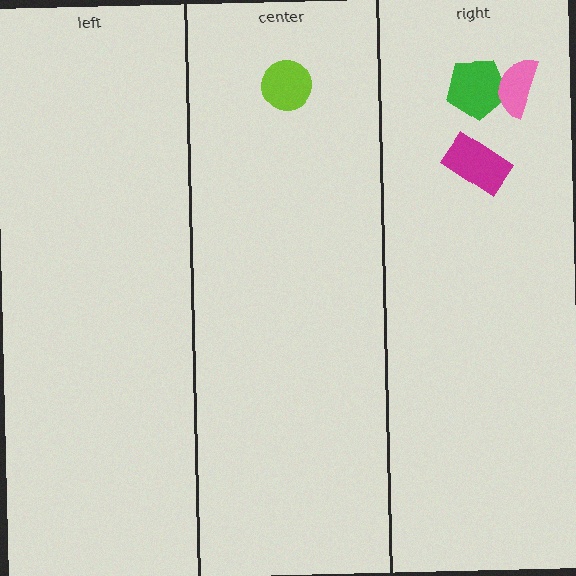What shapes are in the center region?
The lime circle.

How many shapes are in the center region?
1.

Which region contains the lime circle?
The center region.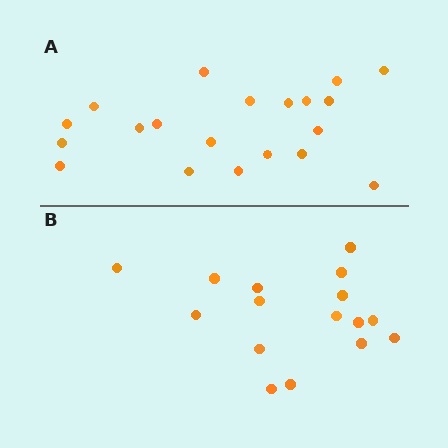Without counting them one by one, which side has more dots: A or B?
Region A (the top region) has more dots.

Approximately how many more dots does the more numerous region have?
Region A has about 4 more dots than region B.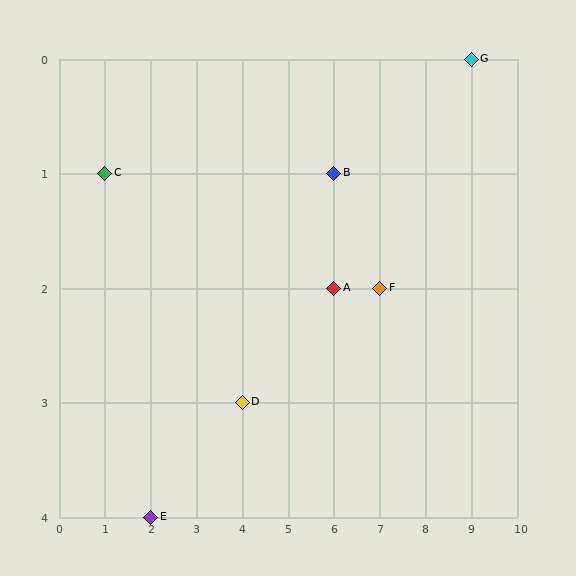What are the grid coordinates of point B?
Point B is at grid coordinates (6, 1).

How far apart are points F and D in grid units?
Points F and D are 3 columns and 1 row apart (about 3.2 grid units diagonally).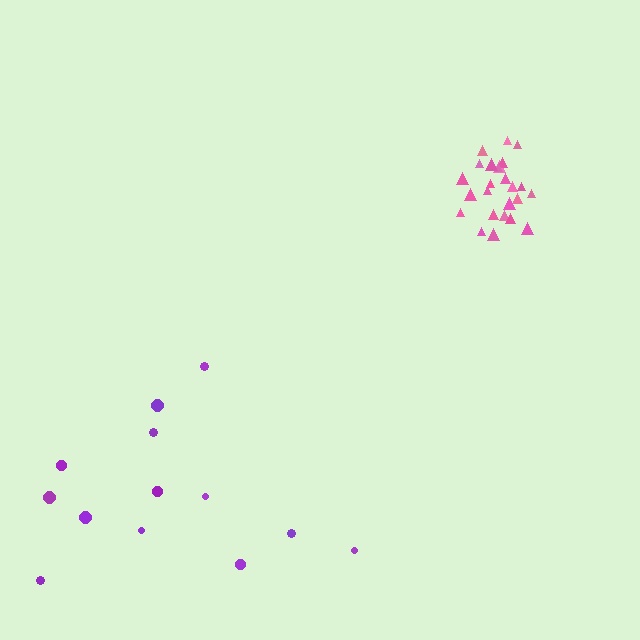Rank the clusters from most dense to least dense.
pink, purple.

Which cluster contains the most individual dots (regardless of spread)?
Pink (25).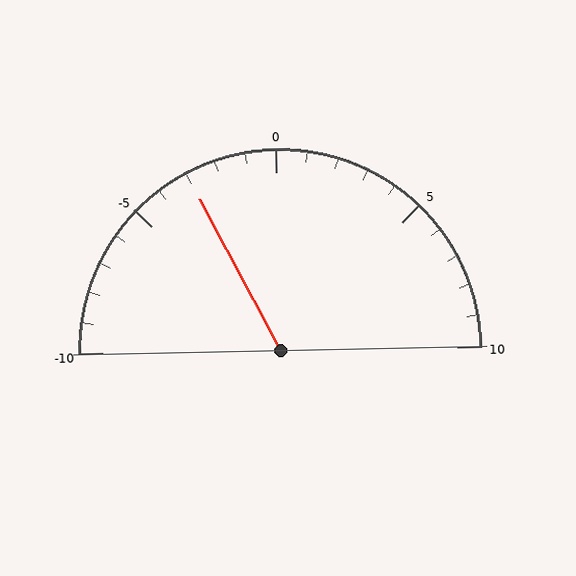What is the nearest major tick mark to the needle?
The nearest major tick mark is -5.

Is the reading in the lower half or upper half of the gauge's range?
The reading is in the lower half of the range (-10 to 10).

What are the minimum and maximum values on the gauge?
The gauge ranges from -10 to 10.